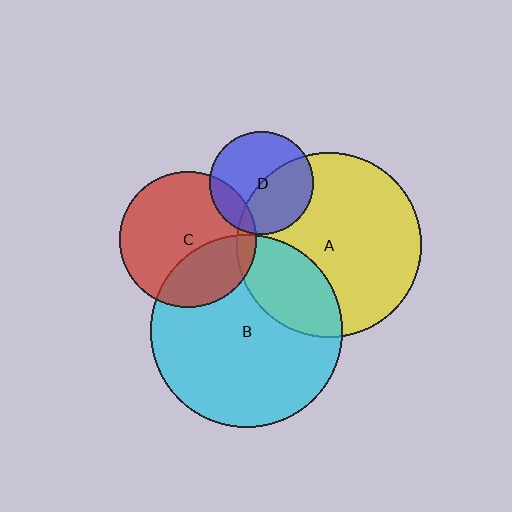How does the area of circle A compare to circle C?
Approximately 1.8 times.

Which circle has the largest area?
Circle B (cyan).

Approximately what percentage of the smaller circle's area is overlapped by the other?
Approximately 30%.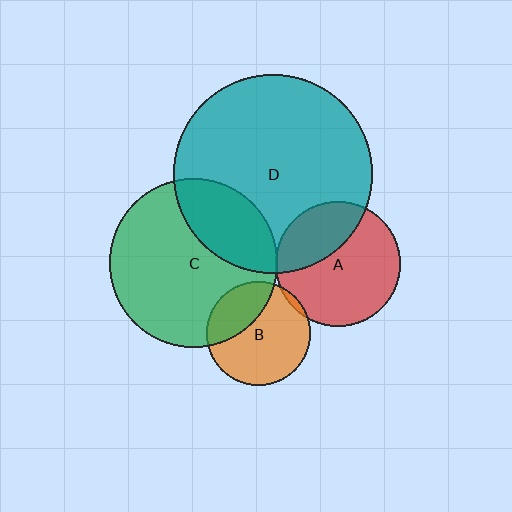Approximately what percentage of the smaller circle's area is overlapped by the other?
Approximately 5%.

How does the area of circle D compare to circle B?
Approximately 3.7 times.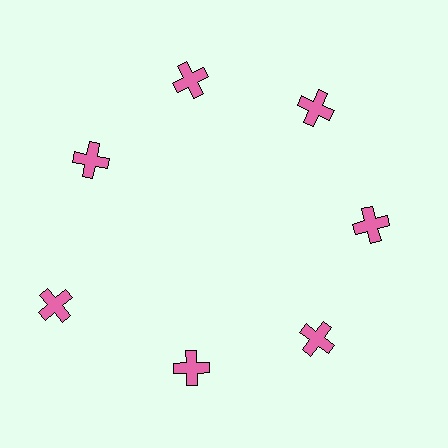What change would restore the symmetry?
The symmetry would be restored by moving it inward, back onto the ring so that all 7 crosses sit at equal angles and equal distance from the center.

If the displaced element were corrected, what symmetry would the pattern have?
It would have 7-fold rotational symmetry — the pattern would map onto itself every 51 degrees.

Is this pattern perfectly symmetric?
No. The 7 pink crosses are arranged in a ring, but one element near the 8 o'clock position is pushed outward from the center, breaking the 7-fold rotational symmetry.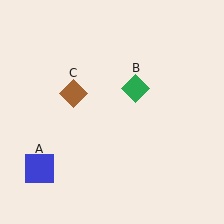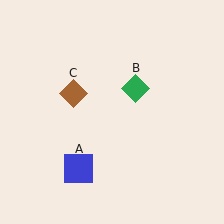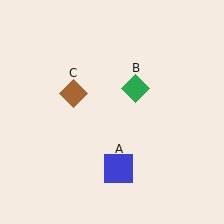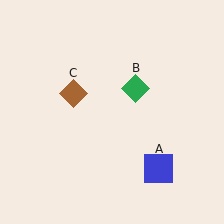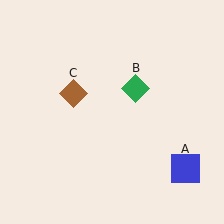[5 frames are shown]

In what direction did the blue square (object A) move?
The blue square (object A) moved right.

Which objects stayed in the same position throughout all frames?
Green diamond (object B) and brown diamond (object C) remained stationary.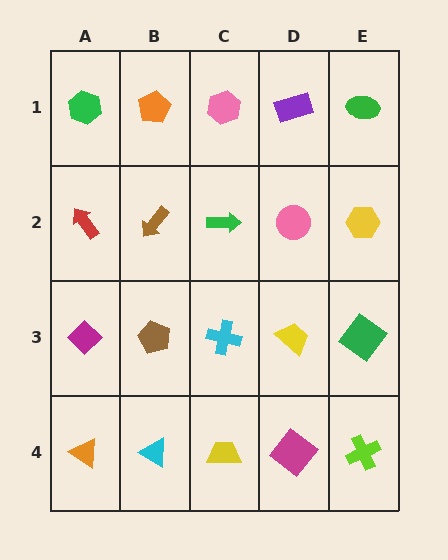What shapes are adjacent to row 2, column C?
A pink hexagon (row 1, column C), a cyan cross (row 3, column C), a brown arrow (row 2, column B), a pink circle (row 2, column D).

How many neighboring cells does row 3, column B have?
4.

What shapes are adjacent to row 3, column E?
A yellow hexagon (row 2, column E), a lime cross (row 4, column E), a yellow trapezoid (row 3, column D).